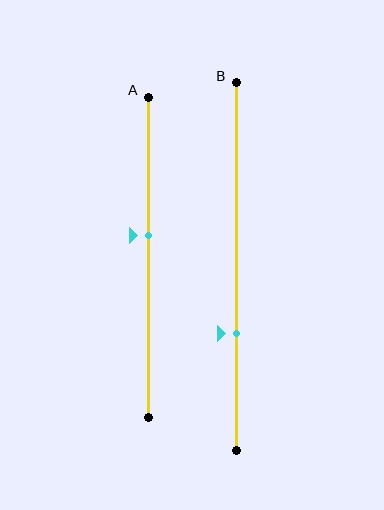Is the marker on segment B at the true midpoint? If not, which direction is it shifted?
No, the marker on segment B is shifted downward by about 18% of the segment length.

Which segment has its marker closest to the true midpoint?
Segment A has its marker closest to the true midpoint.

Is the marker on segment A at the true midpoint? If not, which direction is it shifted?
No, the marker on segment A is shifted upward by about 7% of the segment length.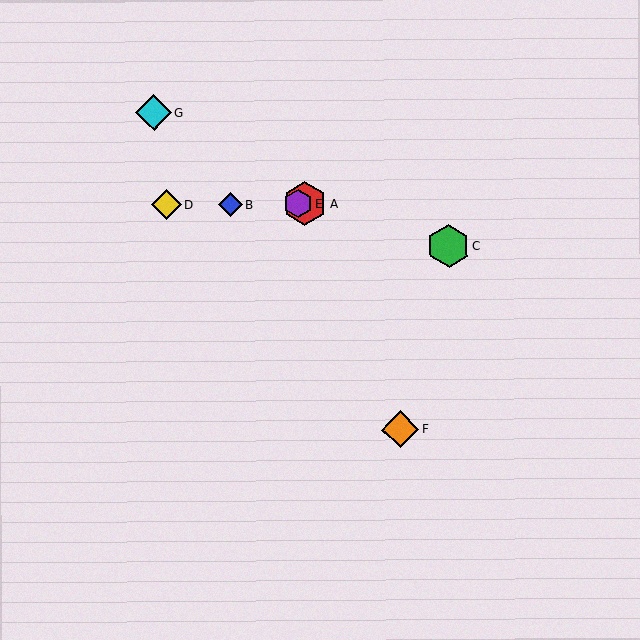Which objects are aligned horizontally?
Objects A, B, D, E are aligned horizontally.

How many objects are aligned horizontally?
4 objects (A, B, D, E) are aligned horizontally.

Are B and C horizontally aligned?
No, B is at y≈204 and C is at y≈246.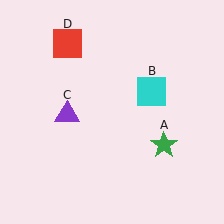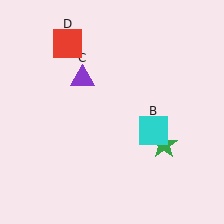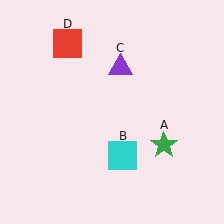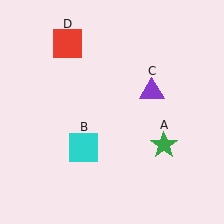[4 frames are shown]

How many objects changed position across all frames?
2 objects changed position: cyan square (object B), purple triangle (object C).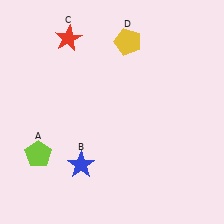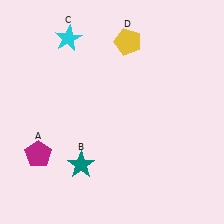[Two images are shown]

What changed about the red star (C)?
In Image 1, C is red. In Image 2, it changed to cyan.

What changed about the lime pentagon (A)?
In Image 1, A is lime. In Image 2, it changed to magenta.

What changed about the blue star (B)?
In Image 1, B is blue. In Image 2, it changed to teal.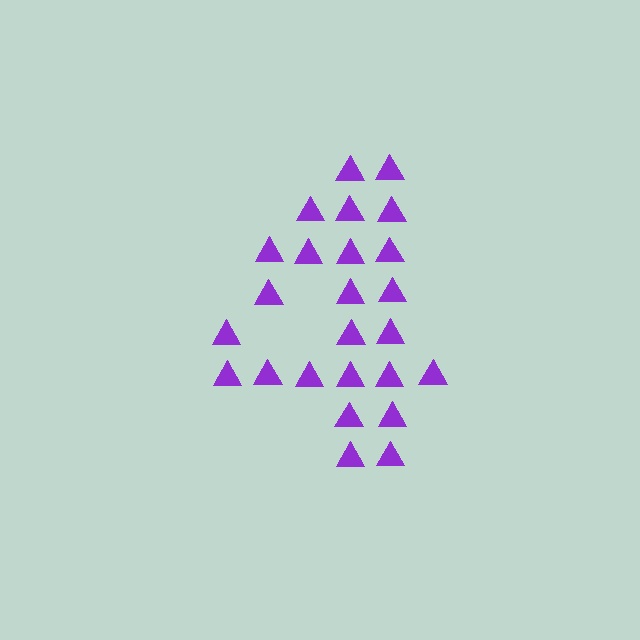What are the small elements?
The small elements are triangles.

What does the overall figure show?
The overall figure shows the digit 4.